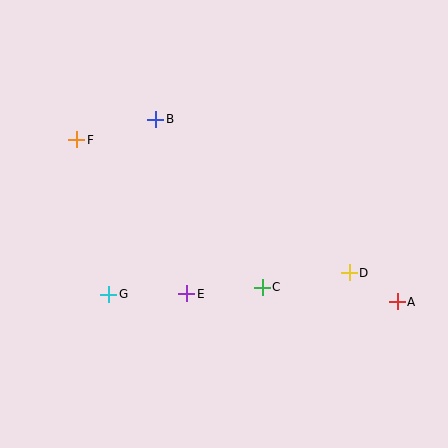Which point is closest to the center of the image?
Point C at (262, 287) is closest to the center.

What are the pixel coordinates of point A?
Point A is at (397, 302).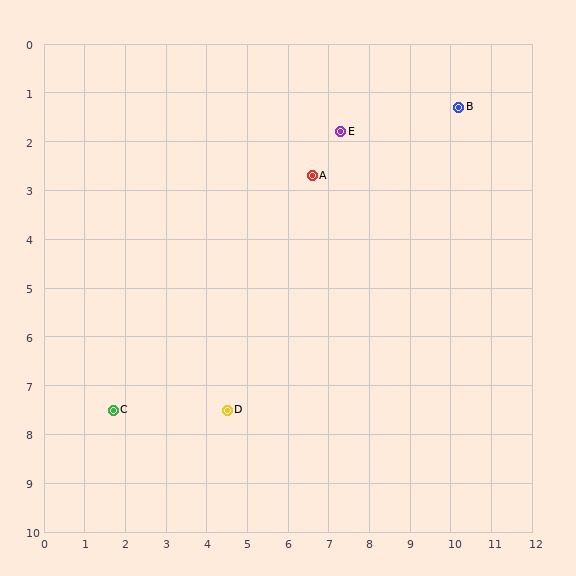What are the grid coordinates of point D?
Point D is at approximately (4.5, 7.5).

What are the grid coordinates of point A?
Point A is at approximately (6.6, 2.7).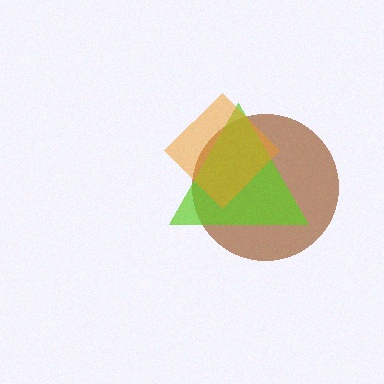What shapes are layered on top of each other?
The layered shapes are: a brown circle, a lime triangle, an orange diamond.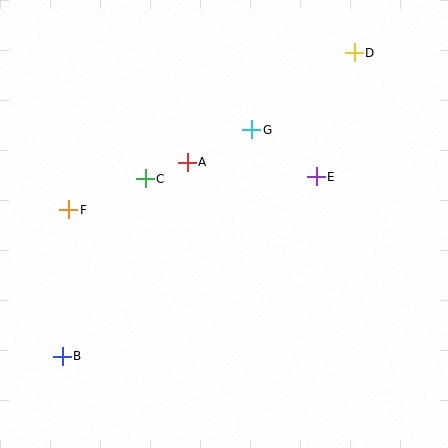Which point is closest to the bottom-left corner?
Point B is closest to the bottom-left corner.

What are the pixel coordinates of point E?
Point E is at (316, 177).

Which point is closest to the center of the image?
Point A at (187, 162) is closest to the center.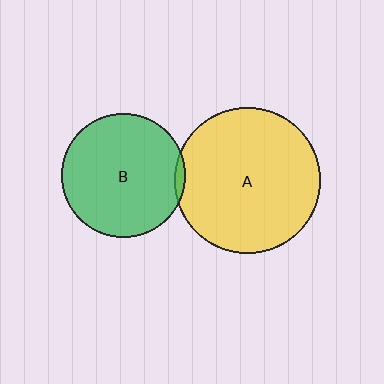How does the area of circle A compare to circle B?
Approximately 1.4 times.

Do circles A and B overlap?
Yes.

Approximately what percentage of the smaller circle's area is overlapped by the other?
Approximately 5%.